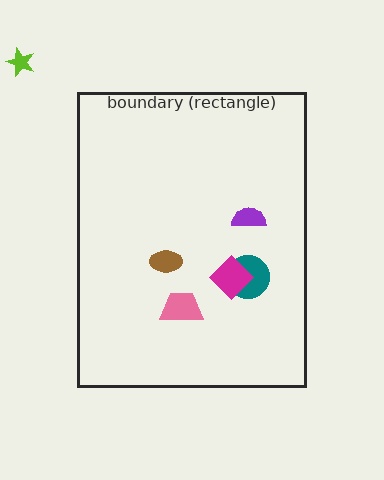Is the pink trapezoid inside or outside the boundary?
Inside.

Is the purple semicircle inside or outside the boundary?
Inside.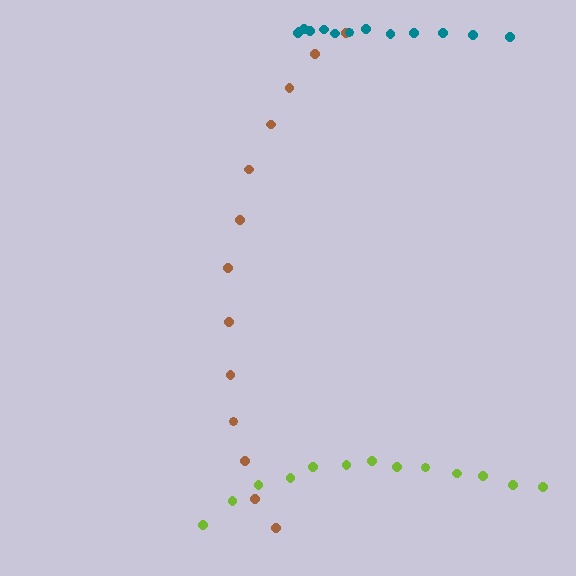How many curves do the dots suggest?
There are 3 distinct paths.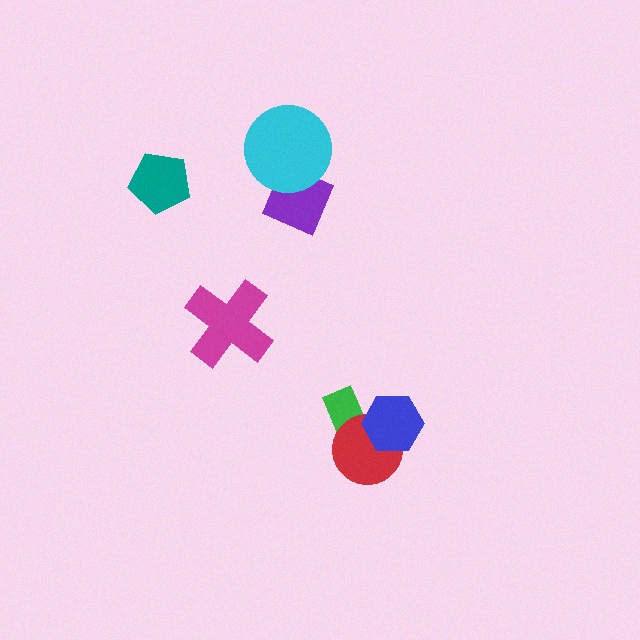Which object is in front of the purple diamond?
The cyan circle is in front of the purple diamond.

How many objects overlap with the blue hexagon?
2 objects overlap with the blue hexagon.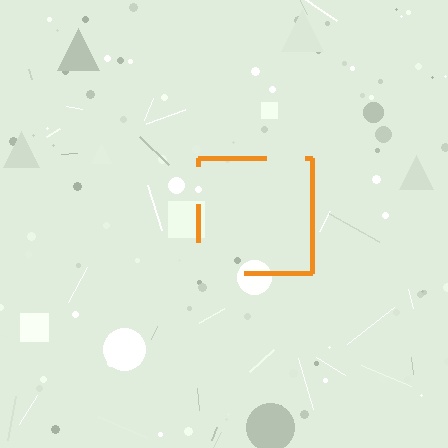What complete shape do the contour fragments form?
The contour fragments form a square.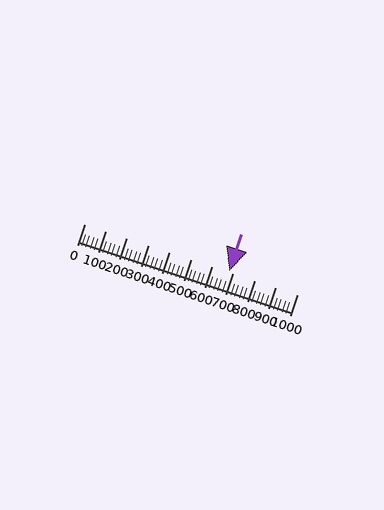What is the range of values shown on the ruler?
The ruler shows values from 0 to 1000.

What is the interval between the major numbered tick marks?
The major tick marks are spaced 100 units apart.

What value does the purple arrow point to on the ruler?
The purple arrow points to approximately 680.